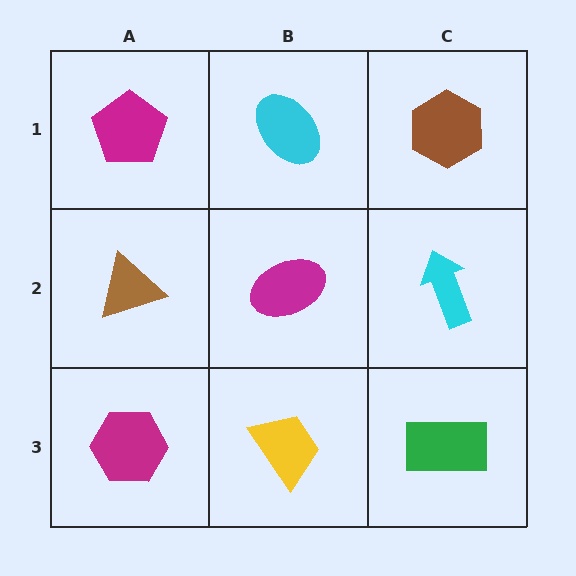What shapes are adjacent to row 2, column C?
A brown hexagon (row 1, column C), a green rectangle (row 3, column C), a magenta ellipse (row 2, column B).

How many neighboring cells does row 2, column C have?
3.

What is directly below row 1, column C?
A cyan arrow.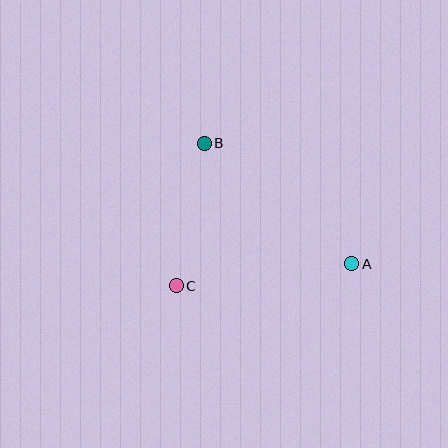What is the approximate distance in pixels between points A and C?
The distance between A and C is approximately 177 pixels.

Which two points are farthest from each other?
Points A and B are farthest from each other.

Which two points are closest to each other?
Points B and C are closest to each other.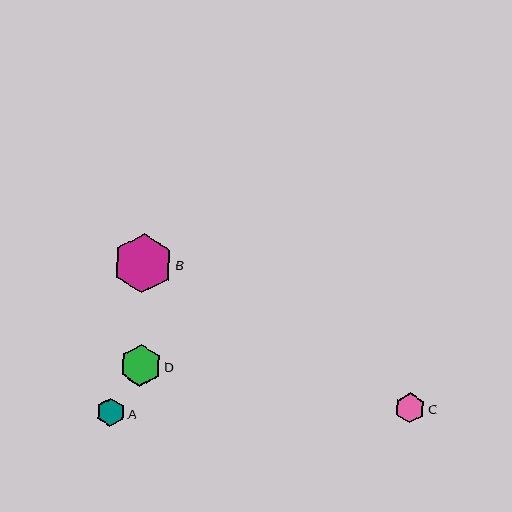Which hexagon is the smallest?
Hexagon A is the smallest with a size of approximately 29 pixels.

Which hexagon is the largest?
Hexagon B is the largest with a size of approximately 59 pixels.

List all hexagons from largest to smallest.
From largest to smallest: B, D, C, A.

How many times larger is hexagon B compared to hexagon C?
Hexagon B is approximately 1.9 times the size of hexagon C.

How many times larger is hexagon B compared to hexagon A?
Hexagon B is approximately 2.1 times the size of hexagon A.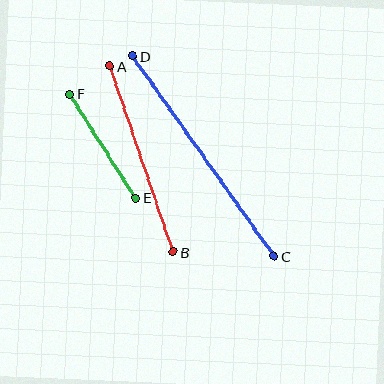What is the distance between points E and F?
The distance is approximately 123 pixels.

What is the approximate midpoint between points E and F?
The midpoint is at approximately (103, 146) pixels.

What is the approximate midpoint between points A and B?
The midpoint is at approximately (141, 159) pixels.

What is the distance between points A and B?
The distance is approximately 196 pixels.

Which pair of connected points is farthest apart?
Points C and D are farthest apart.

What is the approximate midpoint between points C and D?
The midpoint is at approximately (203, 156) pixels.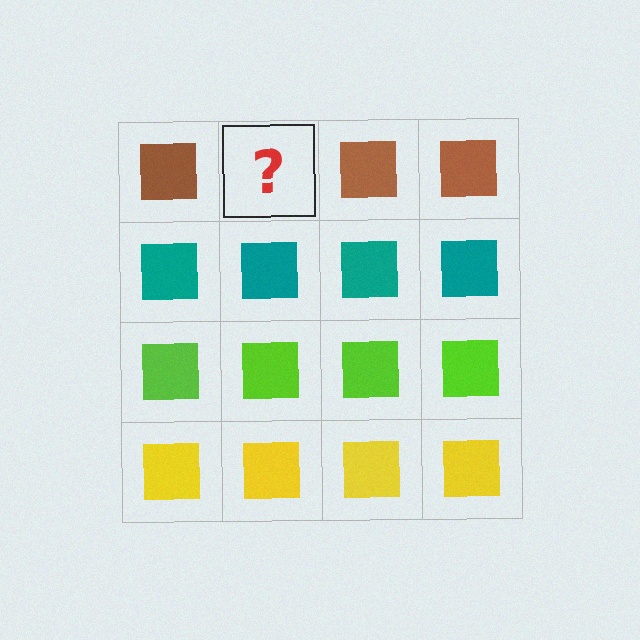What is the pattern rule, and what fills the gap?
The rule is that each row has a consistent color. The gap should be filled with a brown square.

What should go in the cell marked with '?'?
The missing cell should contain a brown square.